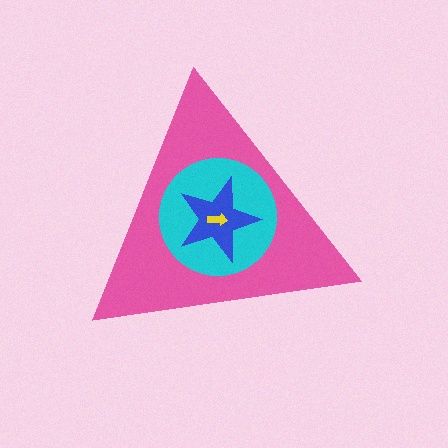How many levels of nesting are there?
4.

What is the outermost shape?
The pink triangle.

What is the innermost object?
The yellow arrow.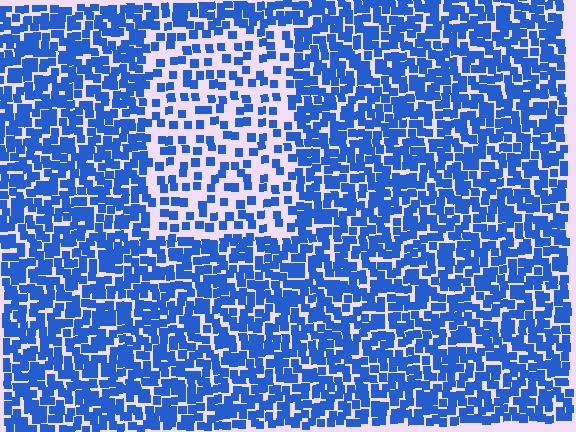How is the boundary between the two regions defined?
The boundary is defined by a change in element density (approximately 2.2x ratio). All elements are the same color, size, and shape.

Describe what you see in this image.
The image contains small blue elements arranged at two different densities. A rectangle-shaped region is visible where the elements are less densely packed than the surrounding area.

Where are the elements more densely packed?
The elements are more densely packed outside the rectangle boundary.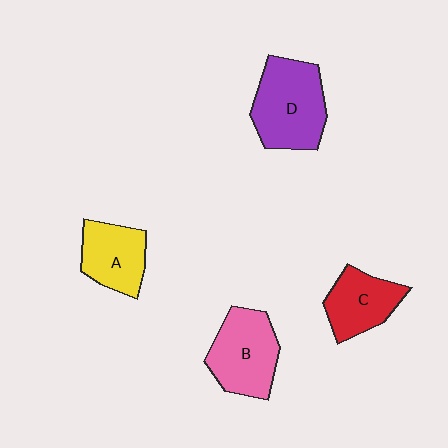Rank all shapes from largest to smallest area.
From largest to smallest: D (purple), B (pink), A (yellow), C (red).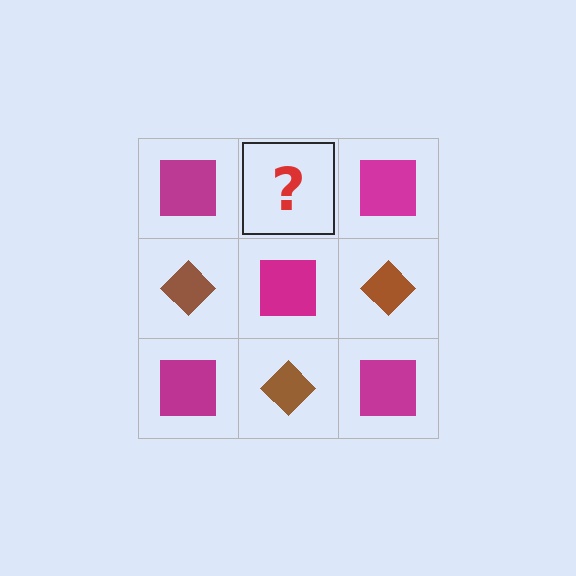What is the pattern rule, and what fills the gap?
The rule is that it alternates magenta square and brown diamond in a checkerboard pattern. The gap should be filled with a brown diamond.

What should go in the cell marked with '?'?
The missing cell should contain a brown diamond.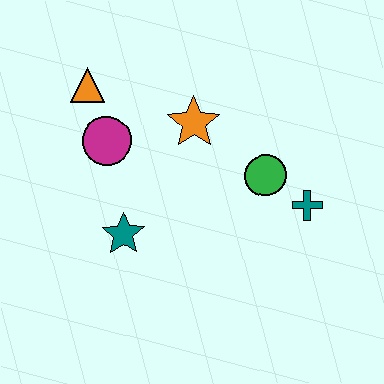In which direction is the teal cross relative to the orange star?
The teal cross is to the right of the orange star.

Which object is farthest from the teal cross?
The orange triangle is farthest from the teal cross.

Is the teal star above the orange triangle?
No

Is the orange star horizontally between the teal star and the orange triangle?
No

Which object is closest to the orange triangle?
The magenta circle is closest to the orange triangle.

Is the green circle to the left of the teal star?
No